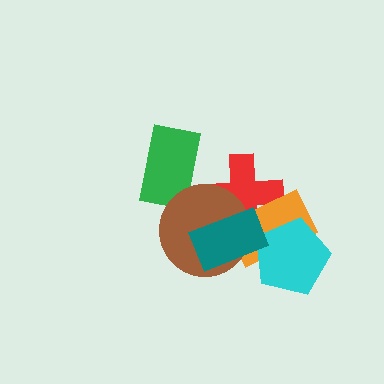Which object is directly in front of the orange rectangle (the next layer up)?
The brown circle is directly in front of the orange rectangle.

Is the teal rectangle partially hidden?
No, no other shape covers it.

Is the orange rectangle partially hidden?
Yes, it is partially covered by another shape.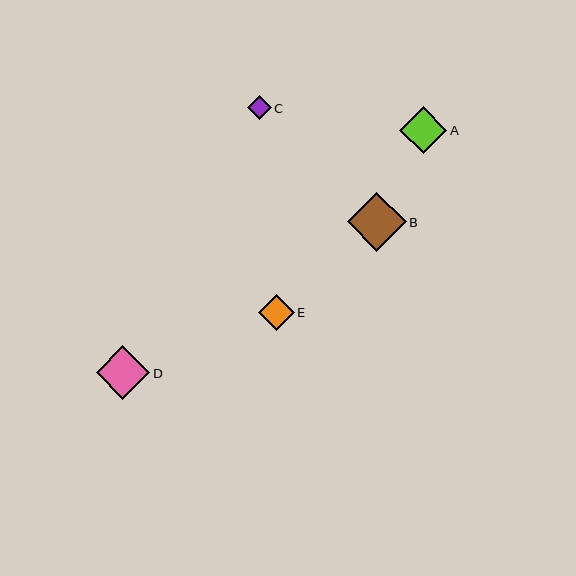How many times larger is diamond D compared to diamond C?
Diamond D is approximately 2.3 times the size of diamond C.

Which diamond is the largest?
Diamond B is the largest with a size of approximately 59 pixels.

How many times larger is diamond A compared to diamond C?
Diamond A is approximately 2.0 times the size of diamond C.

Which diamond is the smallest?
Diamond C is the smallest with a size of approximately 24 pixels.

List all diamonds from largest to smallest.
From largest to smallest: B, D, A, E, C.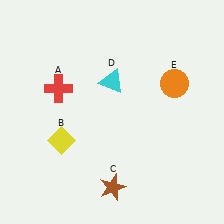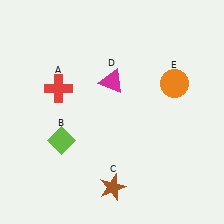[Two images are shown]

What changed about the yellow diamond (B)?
In Image 1, B is yellow. In Image 2, it changed to lime.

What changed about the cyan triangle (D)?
In Image 1, D is cyan. In Image 2, it changed to magenta.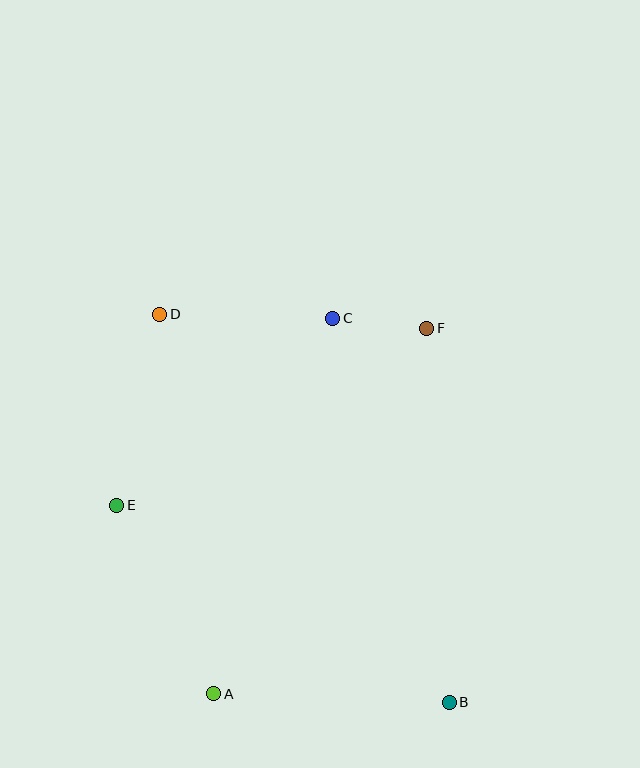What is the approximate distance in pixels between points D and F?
The distance between D and F is approximately 268 pixels.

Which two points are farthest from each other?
Points B and D are farthest from each other.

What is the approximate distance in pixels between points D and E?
The distance between D and E is approximately 196 pixels.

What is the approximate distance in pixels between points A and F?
The distance between A and F is approximately 423 pixels.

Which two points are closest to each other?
Points C and F are closest to each other.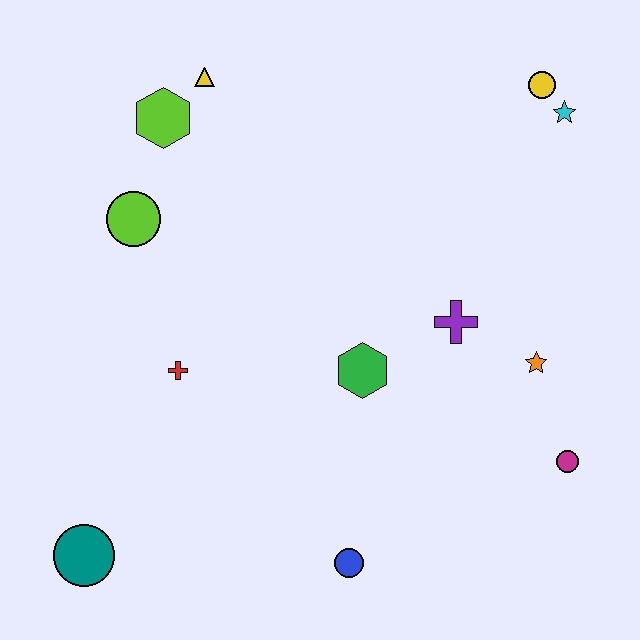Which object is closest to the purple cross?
The orange star is closest to the purple cross.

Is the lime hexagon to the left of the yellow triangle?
Yes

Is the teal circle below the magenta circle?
Yes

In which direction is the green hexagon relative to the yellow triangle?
The green hexagon is below the yellow triangle.